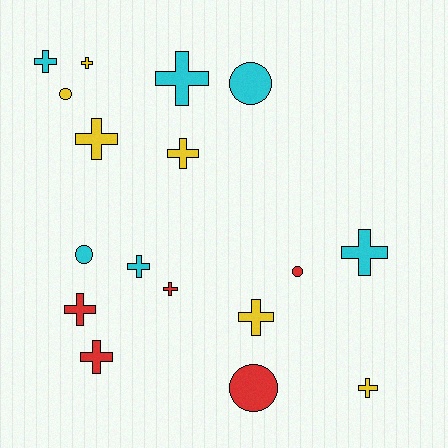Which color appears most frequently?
Yellow, with 6 objects.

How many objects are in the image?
There are 17 objects.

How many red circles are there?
There are 2 red circles.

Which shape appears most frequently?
Cross, with 12 objects.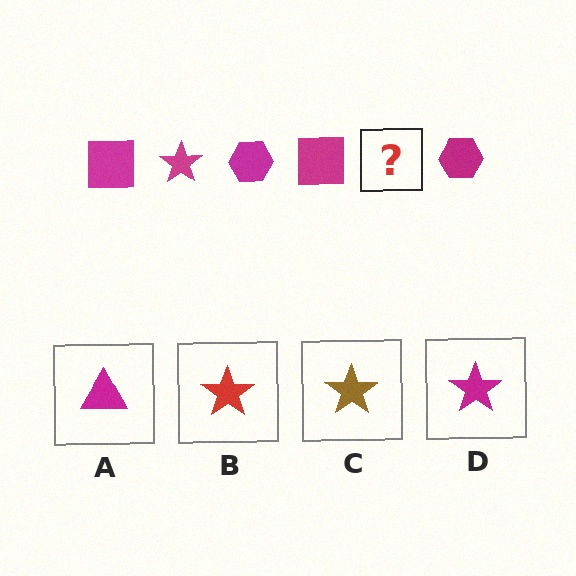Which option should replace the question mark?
Option D.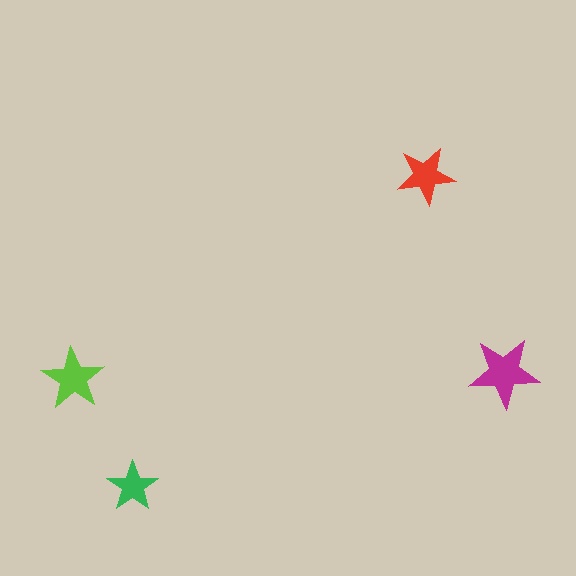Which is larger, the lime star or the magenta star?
The magenta one.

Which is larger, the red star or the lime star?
The lime one.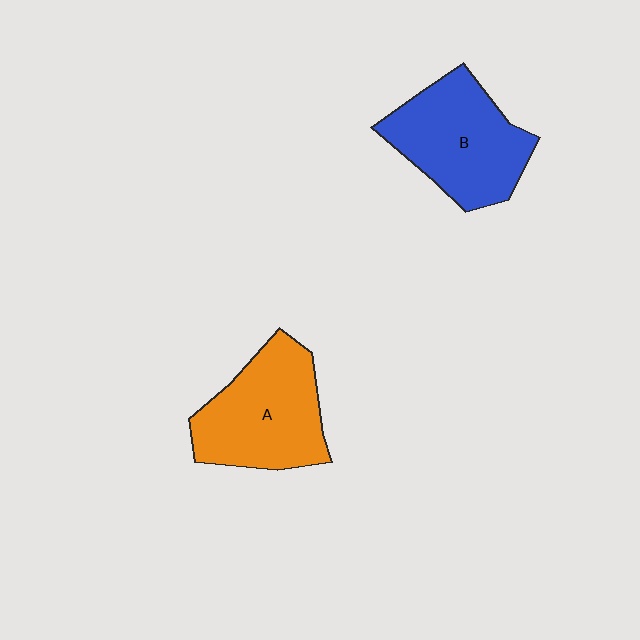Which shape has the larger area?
Shape B (blue).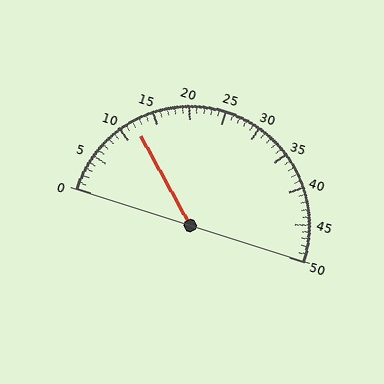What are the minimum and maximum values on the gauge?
The gauge ranges from 0 to 50.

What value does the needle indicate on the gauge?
The needle indicates approximately 12.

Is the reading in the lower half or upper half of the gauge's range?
The reading is in the lower half of the range (0 to 50).